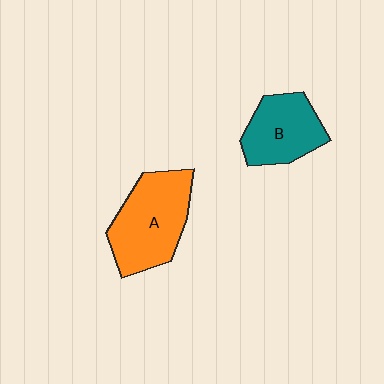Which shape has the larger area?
Shape A (orange).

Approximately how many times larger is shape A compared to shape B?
Approximately 1.4 times.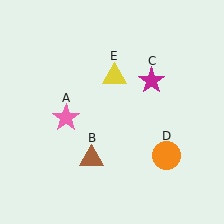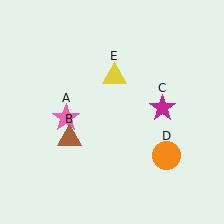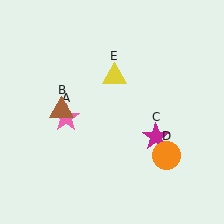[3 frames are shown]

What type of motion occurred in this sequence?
The brown triangle (object B), magenta star (object C) rotated clockwise around the center of the scene.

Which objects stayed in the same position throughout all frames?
Pink star (object A) and orange circle (object D) and yellow triangle (object E) remained stationary.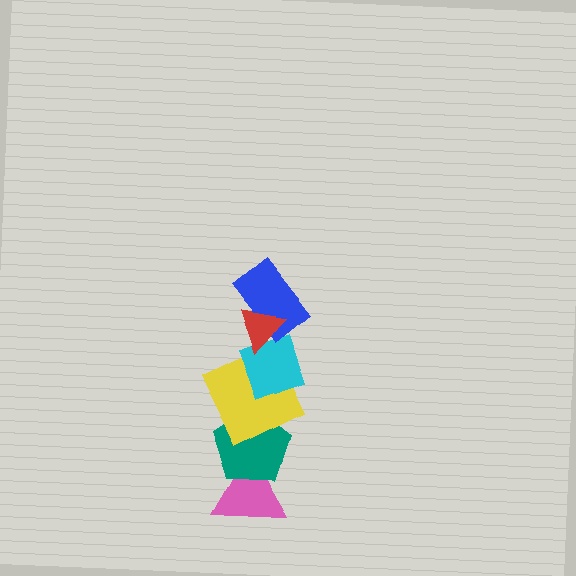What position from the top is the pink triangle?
The pink triangle is 6th from the top.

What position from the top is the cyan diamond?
The cyan diamond is 3rd from the top.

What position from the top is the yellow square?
The yellow square is 4th from the top.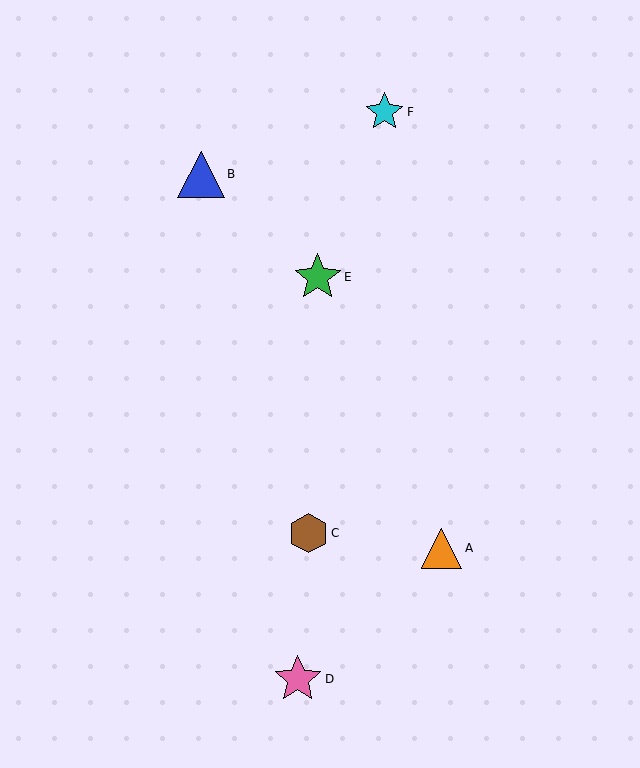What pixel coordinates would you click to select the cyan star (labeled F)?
Click at (385, 112) to select the cyan star F.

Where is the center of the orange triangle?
The center of the orange triangle is at (442, 548).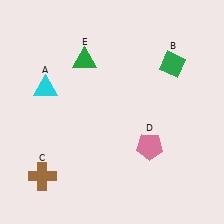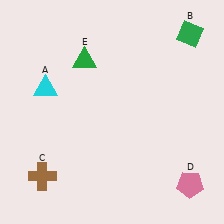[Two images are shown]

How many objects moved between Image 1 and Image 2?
2 objects moved between the two images.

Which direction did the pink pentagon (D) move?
The pink pentagon (D) moved right.